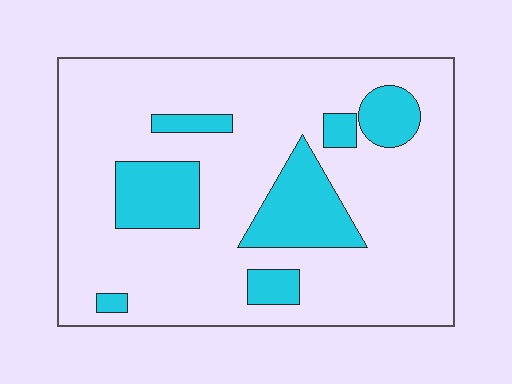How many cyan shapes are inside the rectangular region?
7.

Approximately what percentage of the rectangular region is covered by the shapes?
Approximately 20%.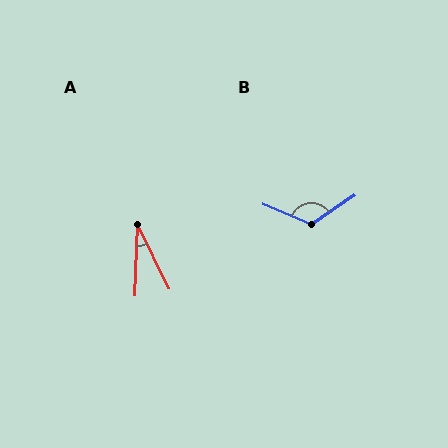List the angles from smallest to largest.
A (28°), B (123°).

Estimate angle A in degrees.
Approximately 28 degrees.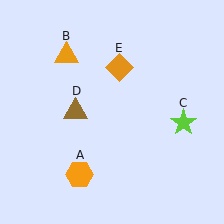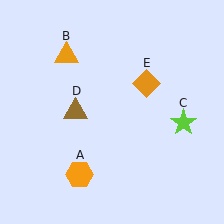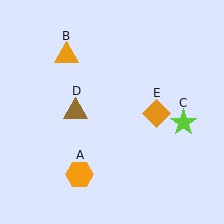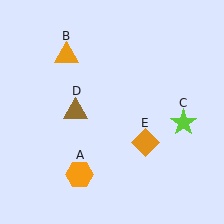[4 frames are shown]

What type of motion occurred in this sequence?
The orange diamond (object E) rotated clockwise around the center of the scene.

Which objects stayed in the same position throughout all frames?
Orange hexagon (object A) and orange triangle (object B) and lime star (object C) and brown triangle (object D) remained stationary.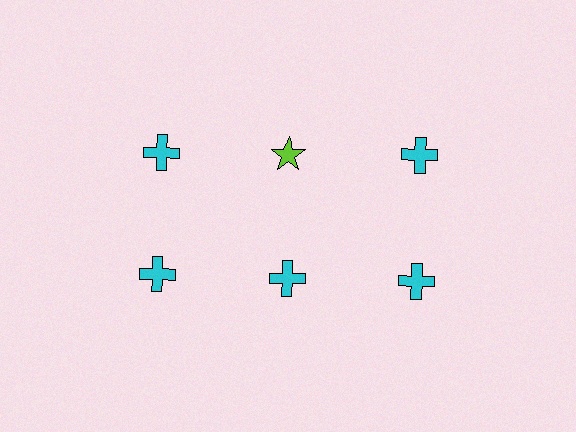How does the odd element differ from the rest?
It differs in both color (lime instead of cyan) and shape (star instead of cross).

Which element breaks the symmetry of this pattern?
The lime star in the top row, second from left column breaks the symmetry. All other shapes are cyan crosses.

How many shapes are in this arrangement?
There are 6 shapes arranged in a grid pattern.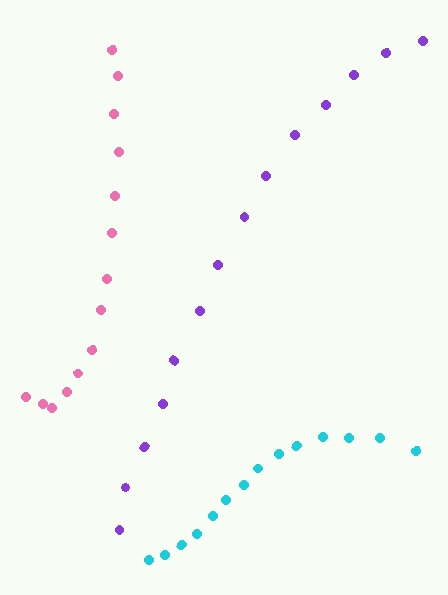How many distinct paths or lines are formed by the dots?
There are 3 distinct paths.